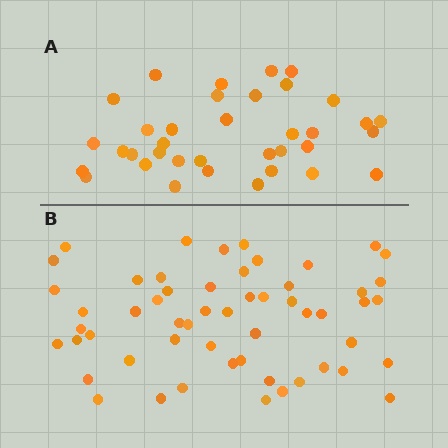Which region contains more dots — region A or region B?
Region B (the bottom region) has more dots.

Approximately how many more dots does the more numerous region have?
Region B has approximately 20 more dots than region A.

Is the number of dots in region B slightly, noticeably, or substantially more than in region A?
Region B has substantially more. The ratio is roughly 1.5 to 1.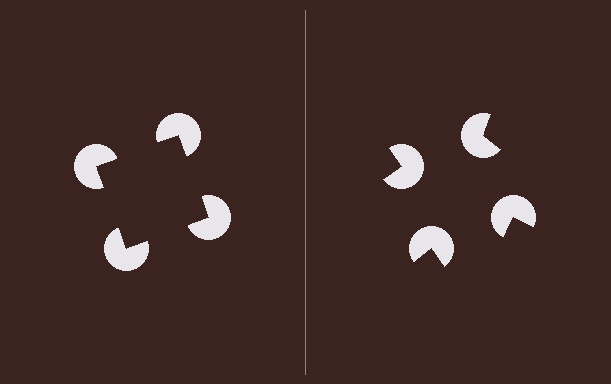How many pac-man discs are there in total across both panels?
8 — 4 on each side.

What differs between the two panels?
The pac-man discs are positioned identically on both sides; only the wedge orientations differ. On the left they align to a square; on the right they are misaligned.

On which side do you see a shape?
An illusory square appears on the left side. On the right side the wedge cuts are rotated, so no coherent shape forms.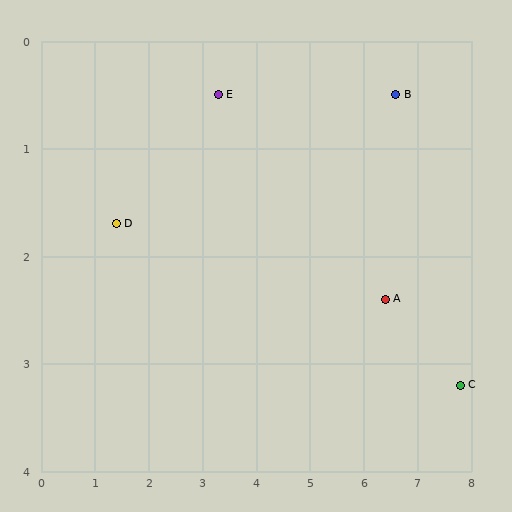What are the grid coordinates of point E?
Point E is at approximately (3.3, 0.5).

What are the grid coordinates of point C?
Point C is at approximately (7.8, 3.2).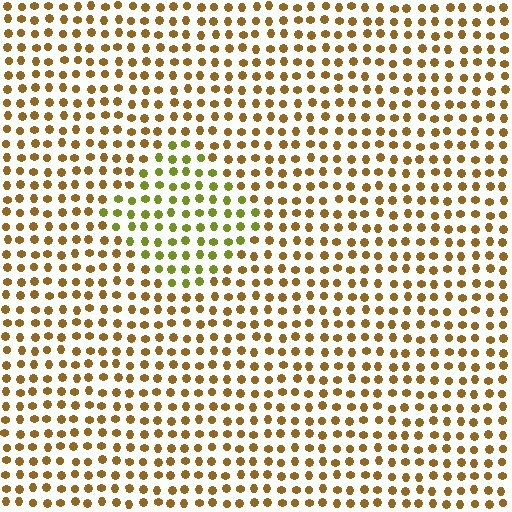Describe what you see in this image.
The image is filled with small brown elements in a uniform arrangement. A diamond-shaped region is visible where the elements are tinted to a slightly different hue, forming a subtle color boundary.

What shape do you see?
I see a diamond.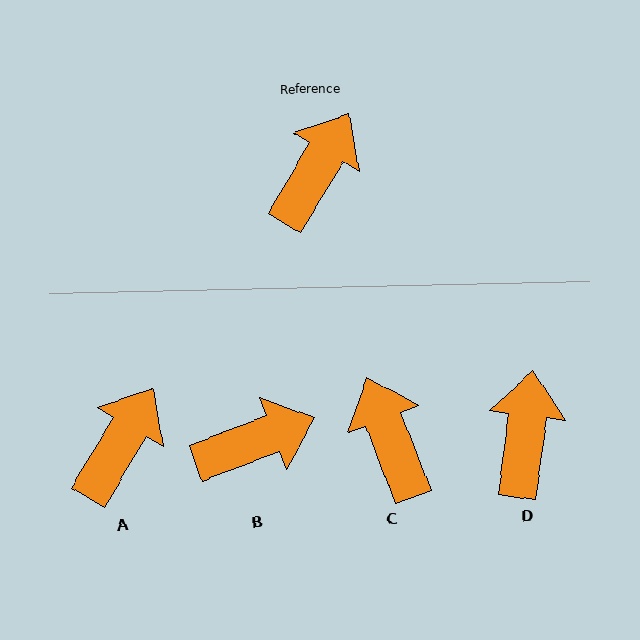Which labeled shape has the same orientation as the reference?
A.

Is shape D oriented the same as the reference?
No, it is off by about 23 degrees.